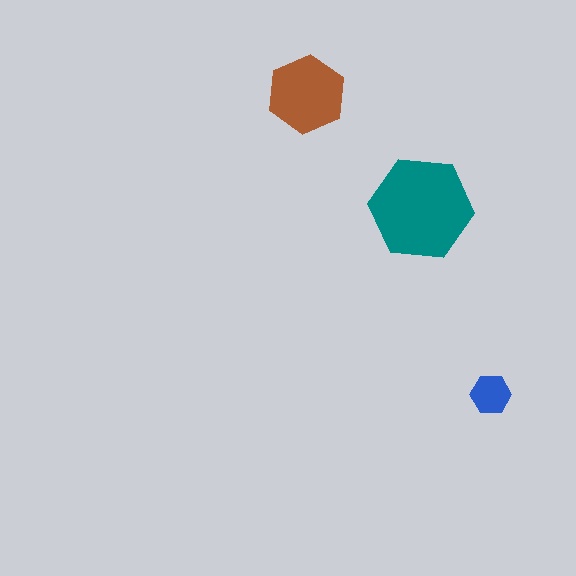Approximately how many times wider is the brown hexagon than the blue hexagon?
About 2 times wider.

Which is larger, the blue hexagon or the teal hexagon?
The teal one.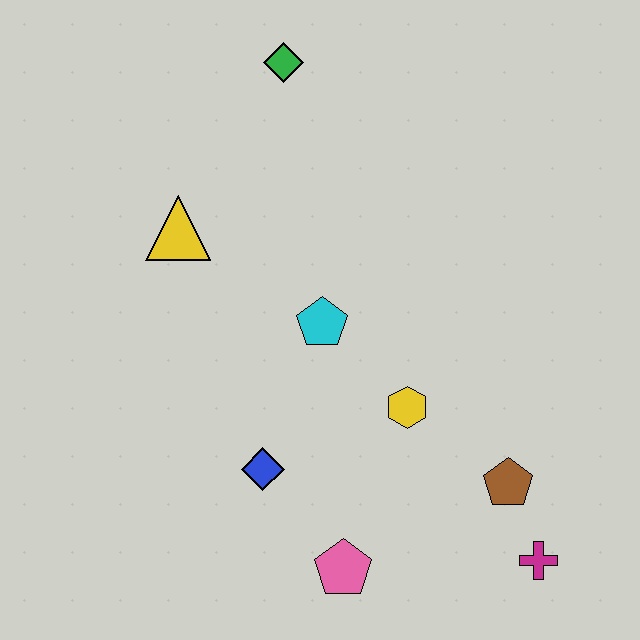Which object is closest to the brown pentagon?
The magenta cross is closest to the brown pentagon.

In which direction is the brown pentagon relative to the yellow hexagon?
The brown pentagon is to the right of the yellow hexagon.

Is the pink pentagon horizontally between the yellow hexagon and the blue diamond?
Yes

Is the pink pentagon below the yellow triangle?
Yes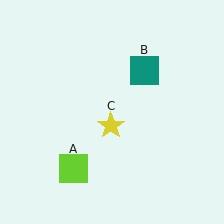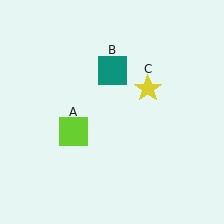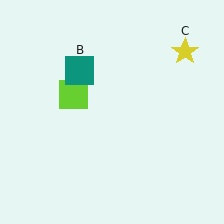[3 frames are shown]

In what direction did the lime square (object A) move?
The lime square (object A) moved up.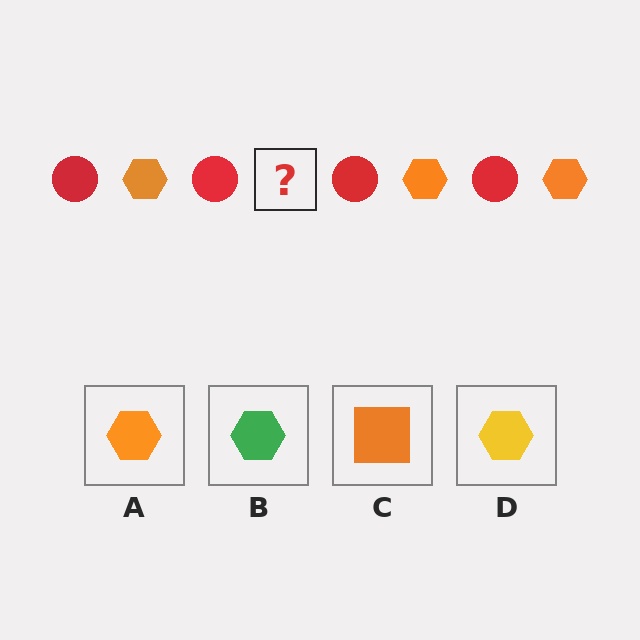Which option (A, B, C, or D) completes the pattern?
A.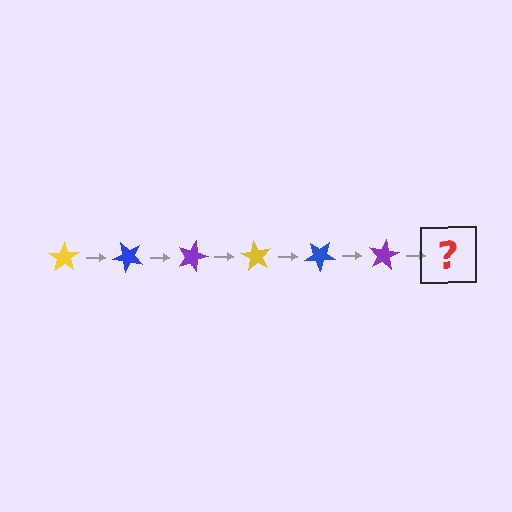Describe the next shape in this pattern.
It should be a yellow star, rotated 270 degrees from the start.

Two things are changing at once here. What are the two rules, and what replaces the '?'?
The two rules are that it rotates 45 degrees each step and the color cycles through yellow, blue, and purple. The '?' should be a yellow star, rotated 270 degrees from the start.